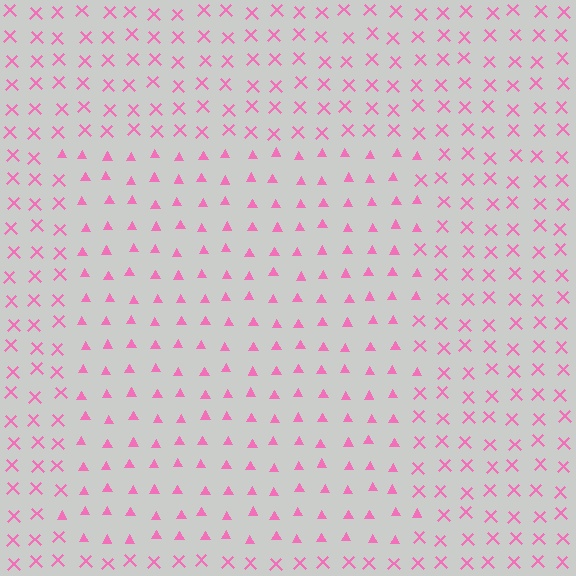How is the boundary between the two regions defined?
The boundary is defined by a change in element shape: triangles inside vs. X marks outside. All elements share the same color and spacing.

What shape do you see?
I see a rectangle.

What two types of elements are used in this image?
The image uses triangles inside the rectangle region and X marks outside it.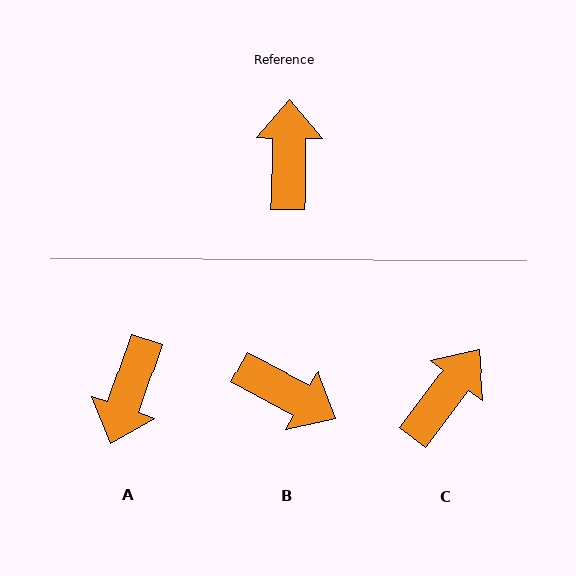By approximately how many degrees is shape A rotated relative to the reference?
Approximately 162 degrees counter-clockwise.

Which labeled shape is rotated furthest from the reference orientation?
A, about 162 degrees away.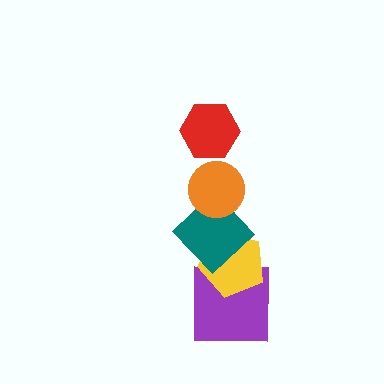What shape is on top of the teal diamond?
The orange circle is on top of the teal diamond.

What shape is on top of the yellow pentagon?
The teal diamond is on top of the yellow pentagon.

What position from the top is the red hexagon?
The red hexagon is 1st from the top.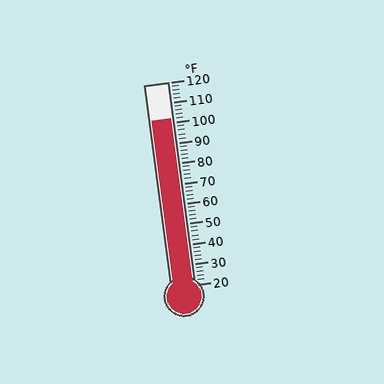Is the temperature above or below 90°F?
The temperature is above 90°F.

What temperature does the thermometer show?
The thermometer shows approximately 102°F.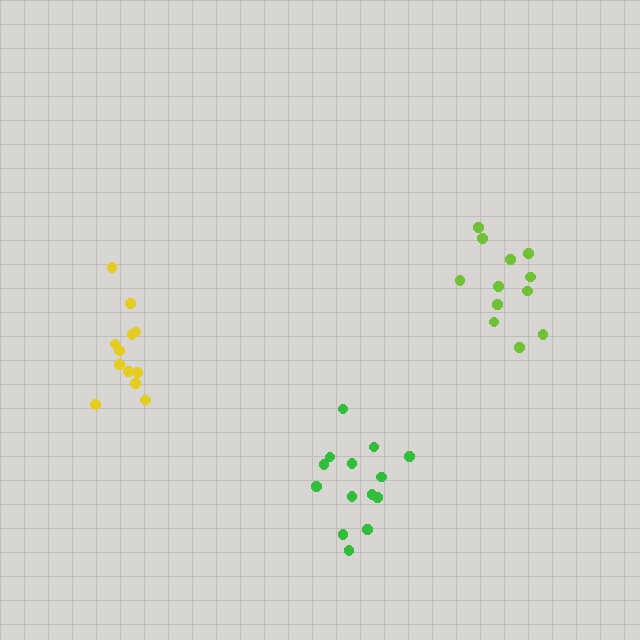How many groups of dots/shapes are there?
There are 3 groups.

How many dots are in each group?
Group 1: 12 dots, Group 2: 12 dots, Group 3: 14 dots (38 total).